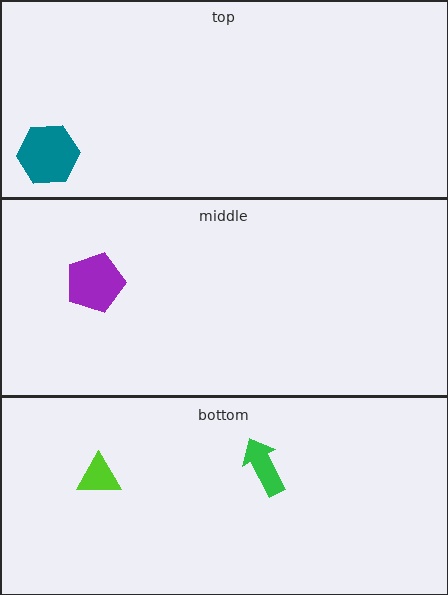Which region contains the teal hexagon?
The top region.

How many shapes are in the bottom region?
2.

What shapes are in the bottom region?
The lime triangle, the green arrow.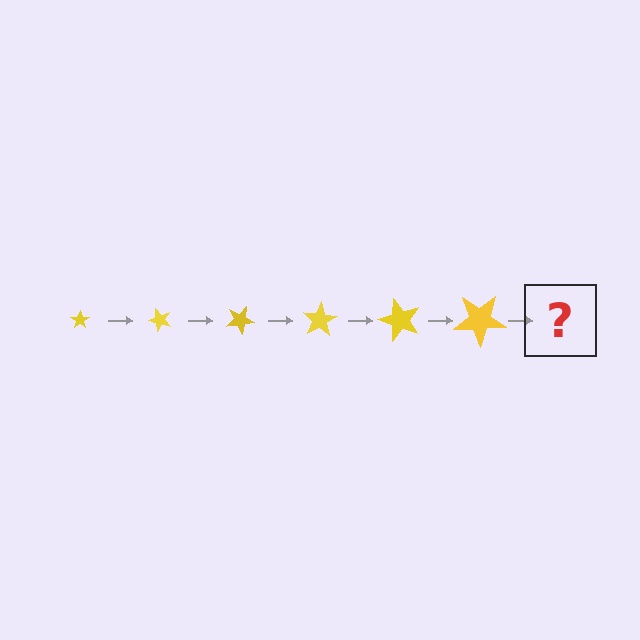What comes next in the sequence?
The next element should be a star, larger than the previous one and rotated 300 degrees from the start.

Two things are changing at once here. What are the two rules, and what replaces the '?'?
The two rules are that the star grows larger each step and it rotates 50 degrees each step. The '?' should be a star, larger than the previous one and rotated 300 degrees from the start.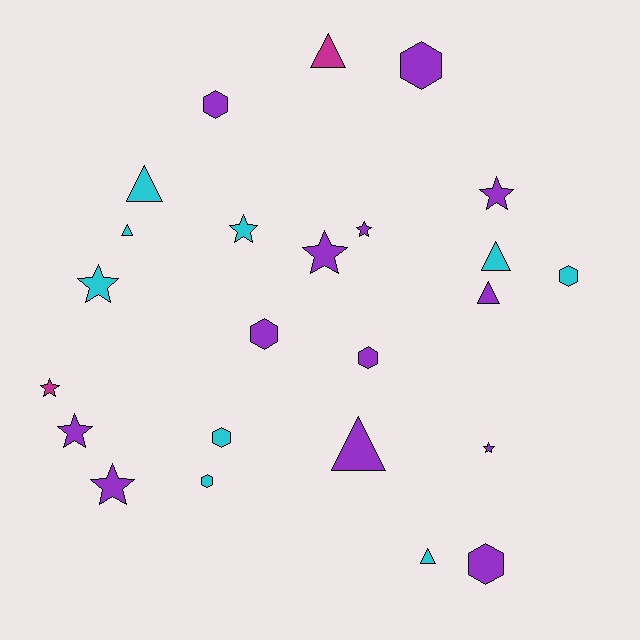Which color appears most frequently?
Purple, with 13 objects.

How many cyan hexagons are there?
There are 3 cyan hexagons.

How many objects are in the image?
There are 24 objects.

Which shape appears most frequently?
Star, with 9 objects.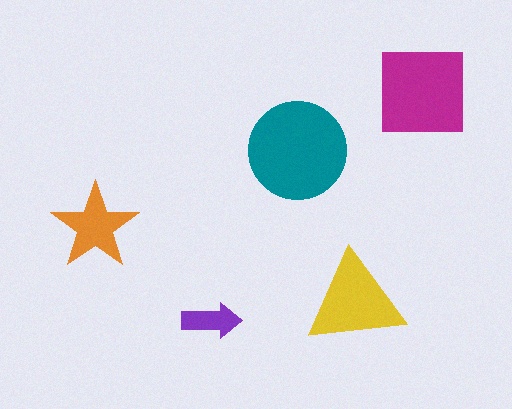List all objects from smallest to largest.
The purple arrow, the orange star, the yellow triangle, the magenta square, the teal circle.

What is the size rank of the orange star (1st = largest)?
4th.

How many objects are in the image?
There are 5 objects in the image.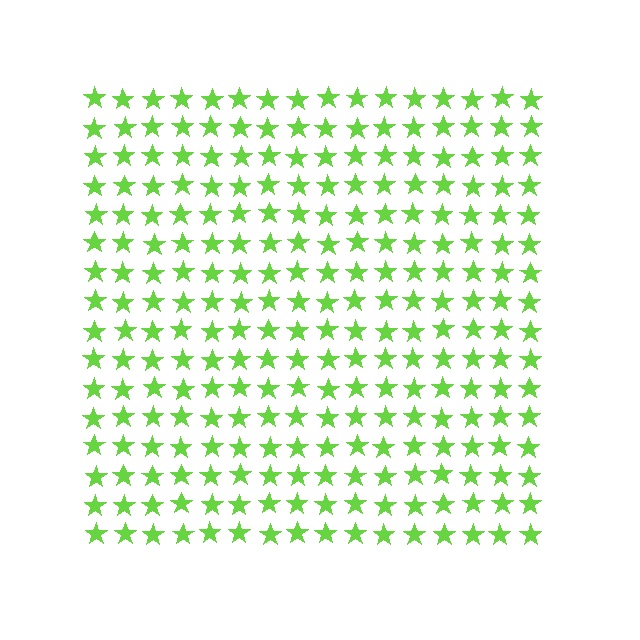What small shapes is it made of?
It is made of small stars.